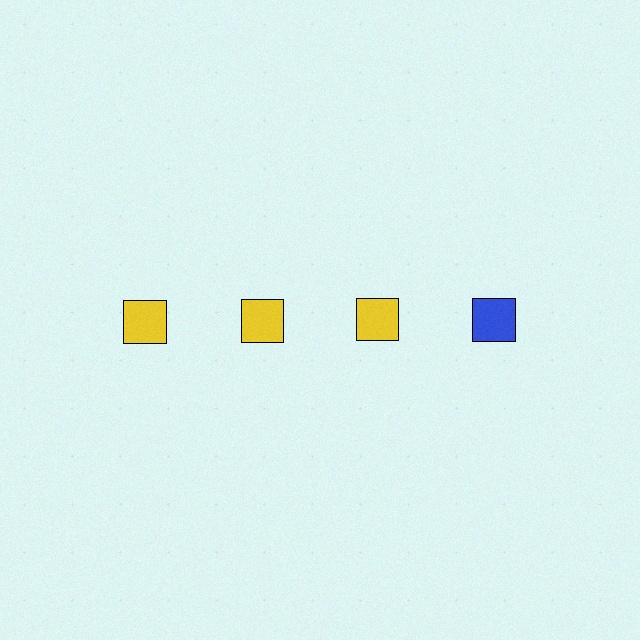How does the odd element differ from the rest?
It has a different color: blue instead of yellow.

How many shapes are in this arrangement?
There are 4 shapes arranged in a grid pattern.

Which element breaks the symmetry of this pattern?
The blue square in the top row, second from right column breaks the symmetry. All other shapes are yellow squares.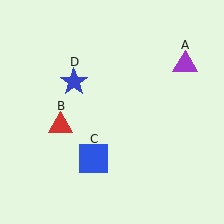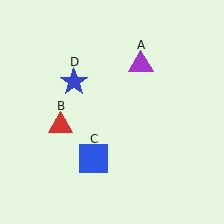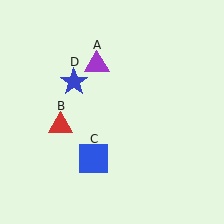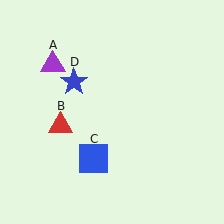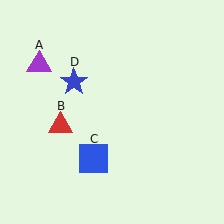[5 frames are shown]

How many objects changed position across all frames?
1 object changed position: purple triangle (object A).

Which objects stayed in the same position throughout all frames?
Red triangle (object B) and blue square (object C) and blue star (object D) remained stationary.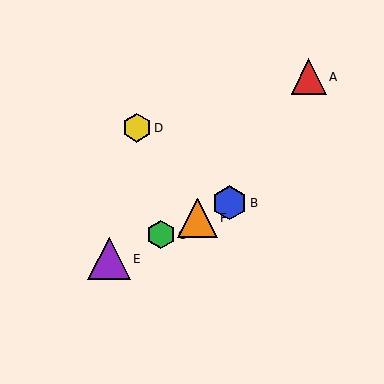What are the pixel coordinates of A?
Object A is at (309, 77).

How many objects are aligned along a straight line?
4 objects (B, C, E, F) are aligned along a straight line.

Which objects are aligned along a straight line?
Objects B, C, E, F are aligned along a straight line.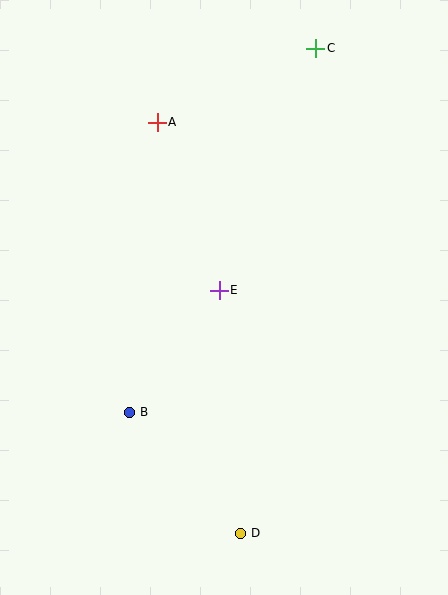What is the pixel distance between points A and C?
The distance between A and C is 175 pixels.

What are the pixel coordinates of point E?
Point E is at (219, 290).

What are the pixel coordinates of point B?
Point B is at (129, 412).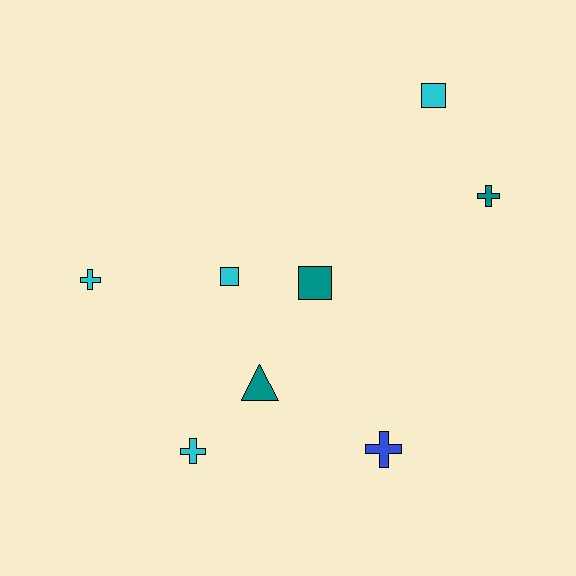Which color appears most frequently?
Cyan, with 4 objects.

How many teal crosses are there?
There is 1 teal cross.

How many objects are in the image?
There are 8 objects.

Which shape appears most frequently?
Cross, with 4 objects.